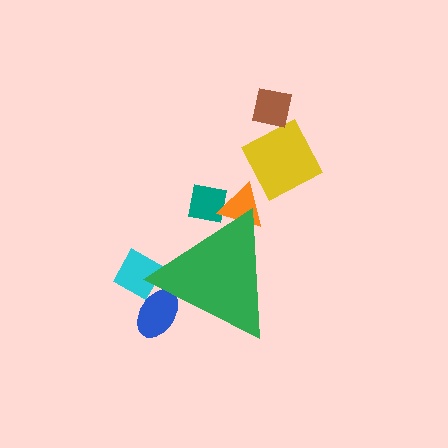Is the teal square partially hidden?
Yes, the teal square is partially hidden behind the green triangle.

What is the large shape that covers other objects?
A green triangle.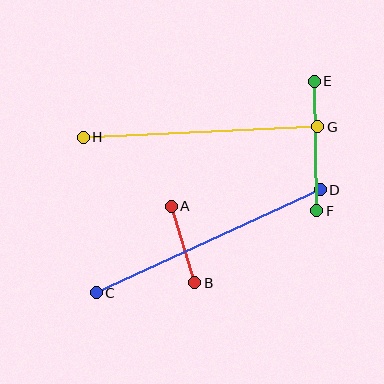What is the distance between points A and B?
The distance is approximately 80 pixels.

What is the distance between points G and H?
The distance is approximately 234 pixels.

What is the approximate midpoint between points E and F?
The midpoint is at approximately (316, 146) pixels.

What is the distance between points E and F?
The distance is approximately 129 pixels.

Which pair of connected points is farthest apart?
Points C and D are farthest apart.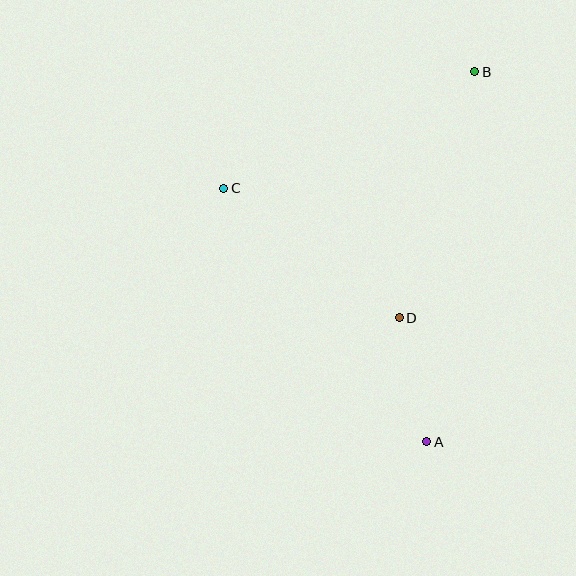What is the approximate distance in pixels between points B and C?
The distance between B and C is approximately 277 pixels.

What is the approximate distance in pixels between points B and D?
The distance between B and D is approximately 257 pixels.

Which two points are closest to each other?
Points A and D are closest to each other.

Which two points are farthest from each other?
Points A and B are farthest from each other.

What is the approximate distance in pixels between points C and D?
The distance between C and D is approximately 218 pixels.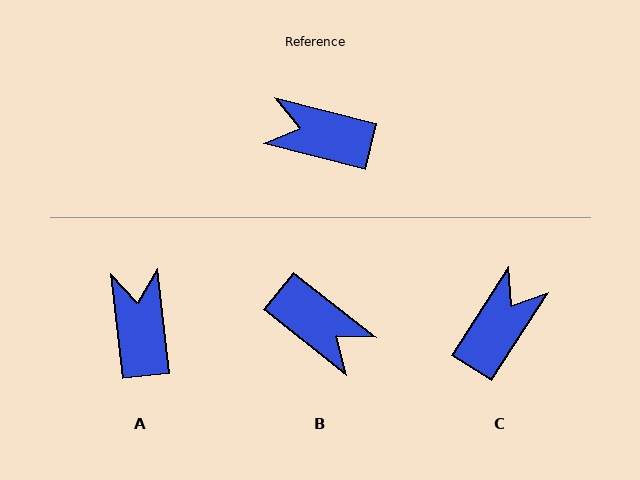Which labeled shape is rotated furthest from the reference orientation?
B, about 156 degrees away.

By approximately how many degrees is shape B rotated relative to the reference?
Approximately 156 degrees counter-clockwise.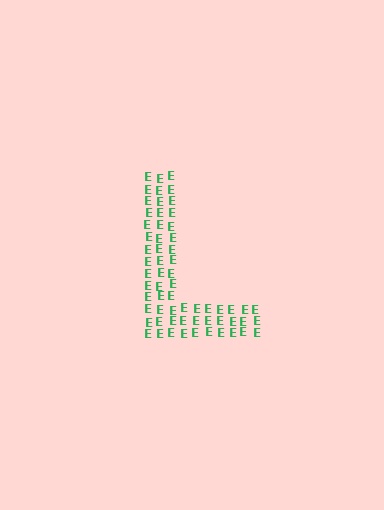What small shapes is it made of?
It is made of small letter E's.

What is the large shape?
The large shape is the letter L.